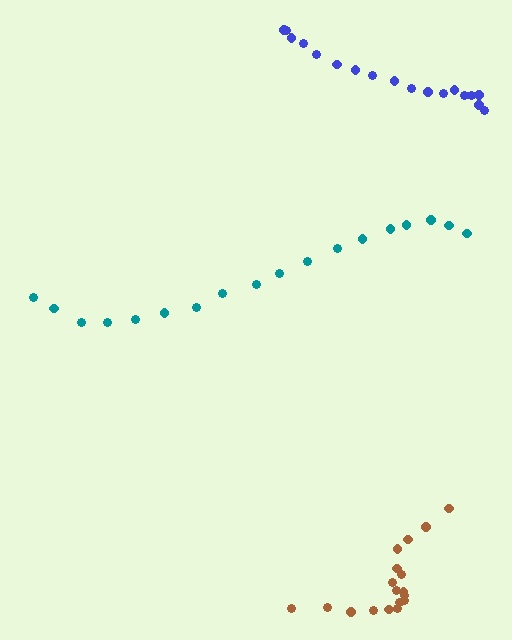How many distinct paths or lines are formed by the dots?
There are 3 distinct paths.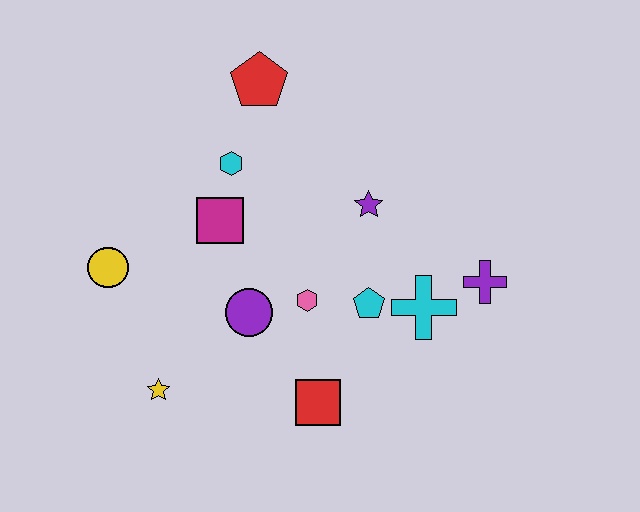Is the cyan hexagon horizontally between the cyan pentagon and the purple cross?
No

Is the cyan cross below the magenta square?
Yes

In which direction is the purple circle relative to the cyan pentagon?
The purple circle is to the left of the cyan pentagon.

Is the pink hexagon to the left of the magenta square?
No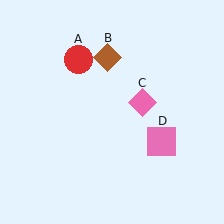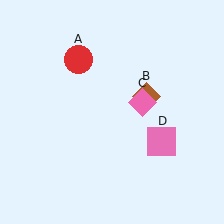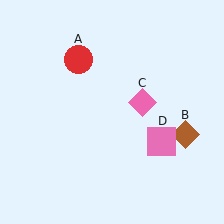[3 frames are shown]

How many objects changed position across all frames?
1 object changed position: brown diamond (object B).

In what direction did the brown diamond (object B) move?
The brown diamond (object B) moved down and to the right.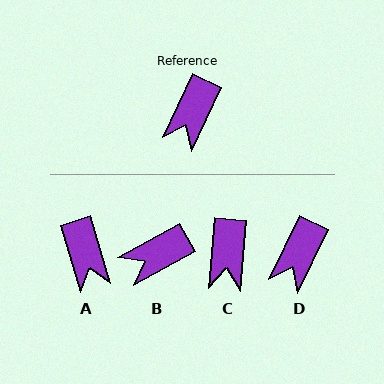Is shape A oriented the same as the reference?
No, it is off by about 42 degrees.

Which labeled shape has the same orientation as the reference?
D.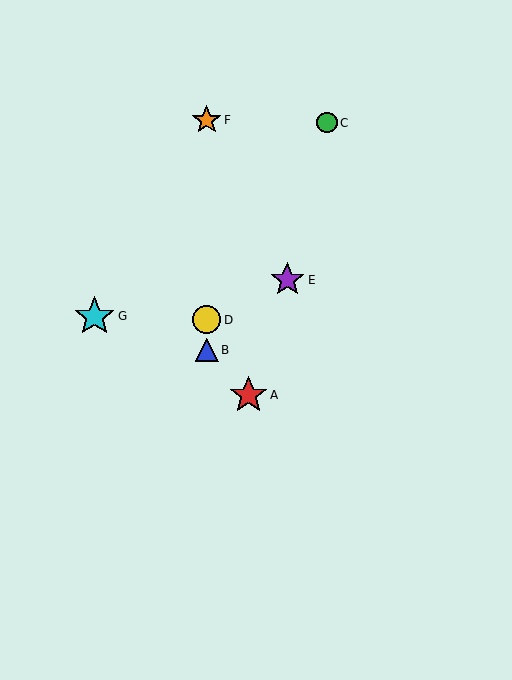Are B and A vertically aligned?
No, B is at x≈207 and A is at x≈248.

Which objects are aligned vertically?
Objects B, D, F are aligned vertically.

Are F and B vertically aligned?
Yes, both are at x≈207.